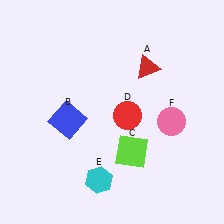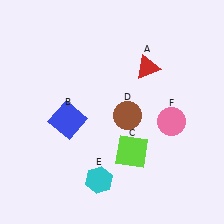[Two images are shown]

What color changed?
The circle (D) changed from red in Image 1 to brown in Image 2.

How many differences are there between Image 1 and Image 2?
There is 1 difference between the two images.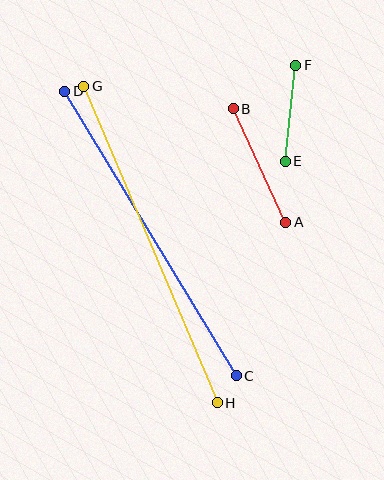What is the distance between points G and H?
The distance is approximately 343 pixels.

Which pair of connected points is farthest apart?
Points G and H are farthest apart.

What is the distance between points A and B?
The distance is approximately 125 pixels.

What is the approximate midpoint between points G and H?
The midpoint is at approximately (150, 245) pixels.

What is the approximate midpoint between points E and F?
The midpoint is at approximately (290, 113) pixels.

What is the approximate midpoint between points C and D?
The midpoint is at approximately (150, 233) pixels.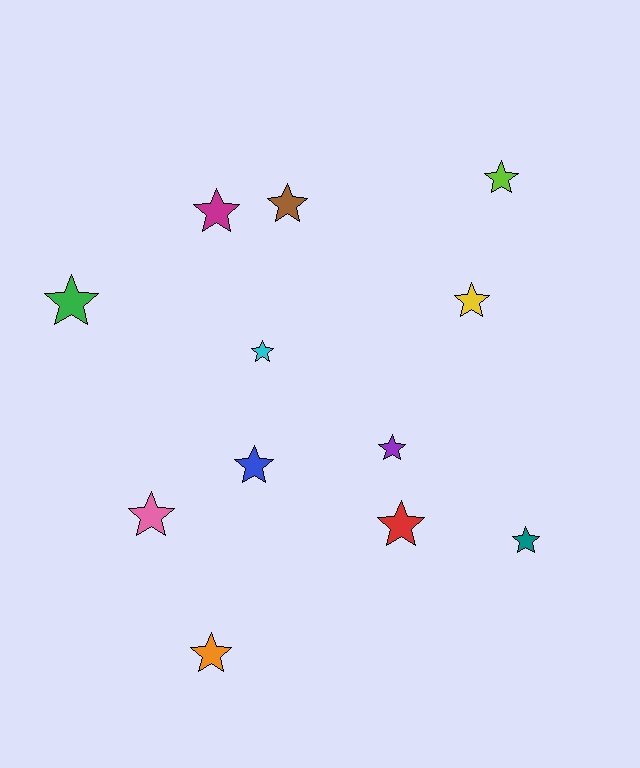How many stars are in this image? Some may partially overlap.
There are 12 stars.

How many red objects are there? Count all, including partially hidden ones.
There is 1 red object.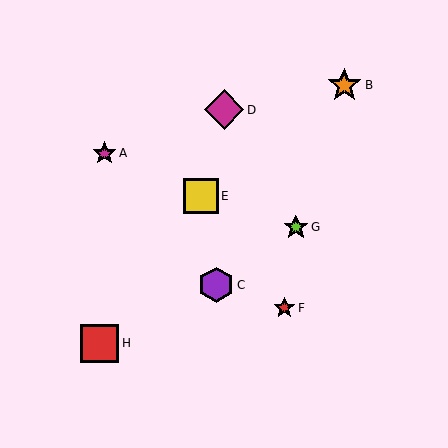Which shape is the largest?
The magenta diamond (labeled D) is the largest.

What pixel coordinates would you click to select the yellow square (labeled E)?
Click at (201, 196) to select the yellow square E.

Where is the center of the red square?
The center of the red square is at (100, 343).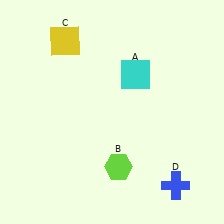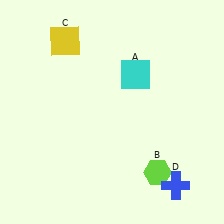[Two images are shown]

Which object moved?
The lime hexagon (B) moved right.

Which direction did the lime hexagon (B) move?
The lime hexagon (B) moved right.